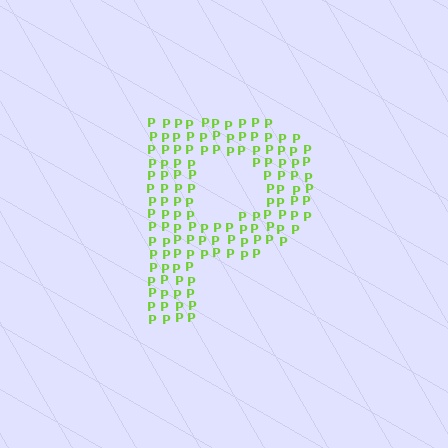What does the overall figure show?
The overall figure shows the letter P.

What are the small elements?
The small elements are letter P's.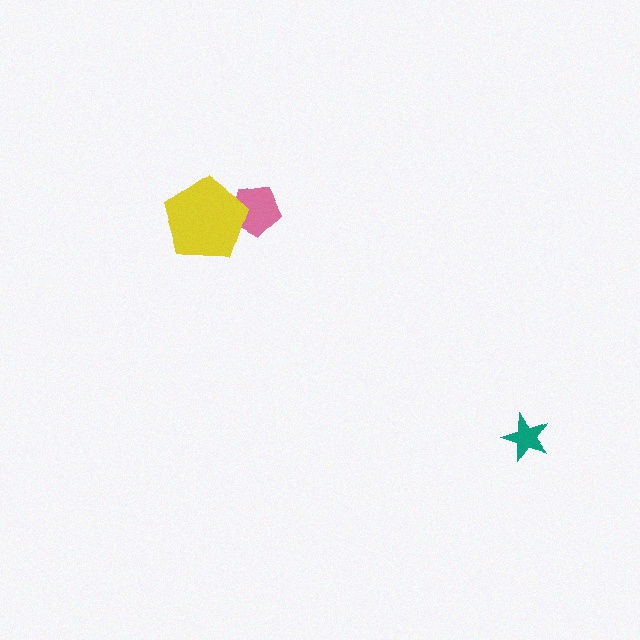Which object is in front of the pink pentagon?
The yellow pentagon is in front of the pink pentagon.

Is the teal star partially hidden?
No, no other shape covers it.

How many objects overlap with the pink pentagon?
1 object overlaps with the pink pentagon.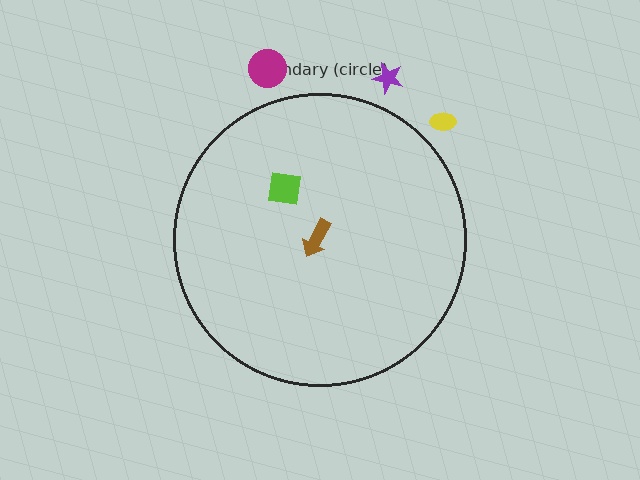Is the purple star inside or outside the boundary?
Outside.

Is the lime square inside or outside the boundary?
Inside.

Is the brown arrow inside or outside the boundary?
Inside.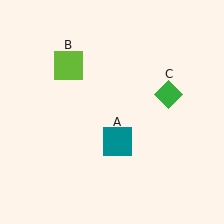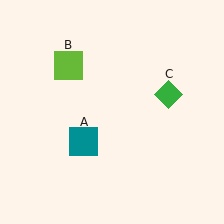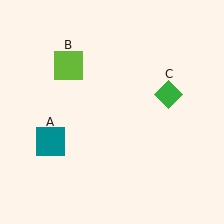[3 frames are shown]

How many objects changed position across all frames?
1 object changed position: teal square (object A).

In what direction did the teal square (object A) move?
The teal square (object A) moved left.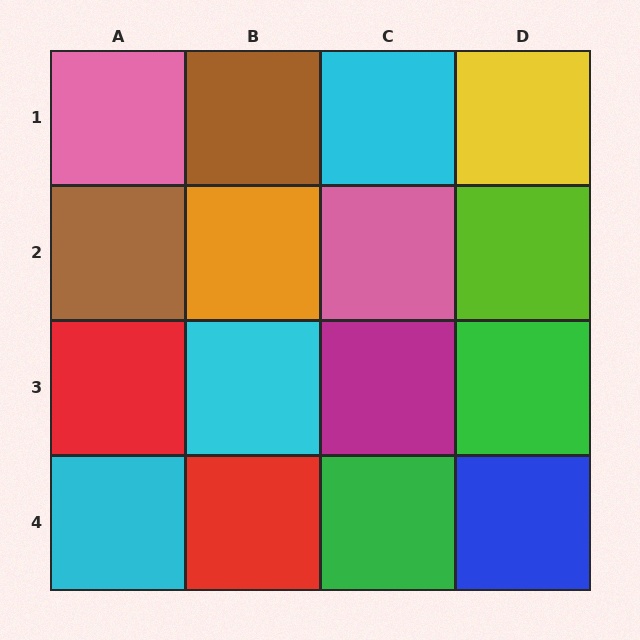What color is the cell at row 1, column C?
Cyan.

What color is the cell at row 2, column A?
Brown.